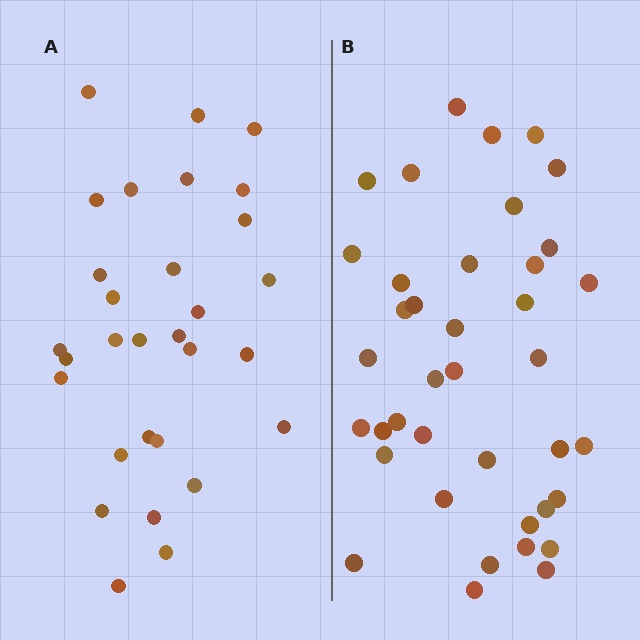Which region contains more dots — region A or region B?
Region B (the right region) has more dots.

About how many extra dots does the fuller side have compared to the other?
Region B has roughly 8 or so more dots than region A.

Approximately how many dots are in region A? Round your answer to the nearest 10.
About 30 dots.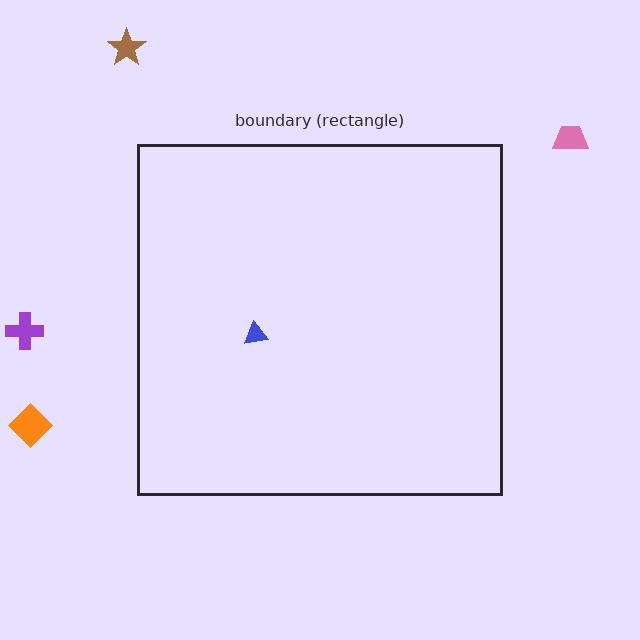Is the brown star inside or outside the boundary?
Outside.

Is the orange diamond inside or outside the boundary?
Outside.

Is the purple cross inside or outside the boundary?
Outside.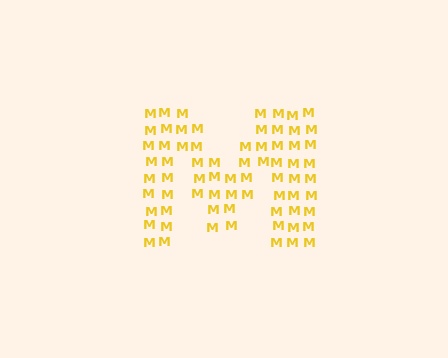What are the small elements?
The small elements are letter M's.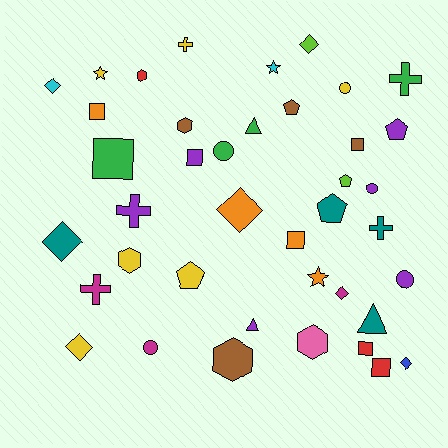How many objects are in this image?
There are 40 objects.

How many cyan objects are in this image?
There are 2 cyan objects.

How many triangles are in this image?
There are 3 triangles.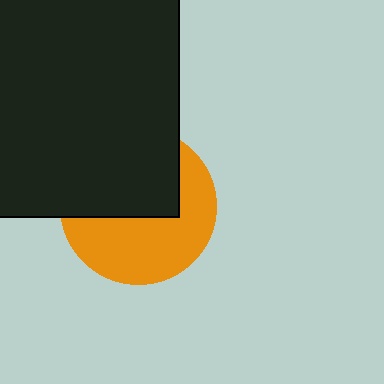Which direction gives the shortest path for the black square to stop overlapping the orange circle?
Moving up gives the shortest separation.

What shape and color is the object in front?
The object in front is a black square.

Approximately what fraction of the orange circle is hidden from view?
Roughly 48% of the orange circle is hidden behind the black square.